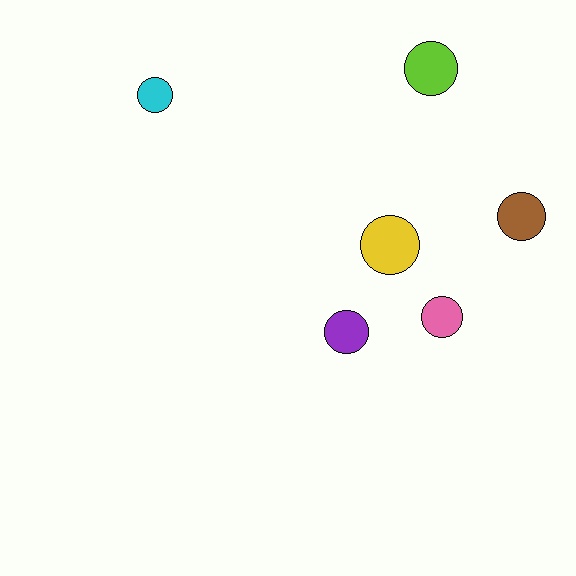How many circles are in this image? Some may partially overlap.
There are 6 circles.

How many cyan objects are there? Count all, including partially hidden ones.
There is 1 cyan object.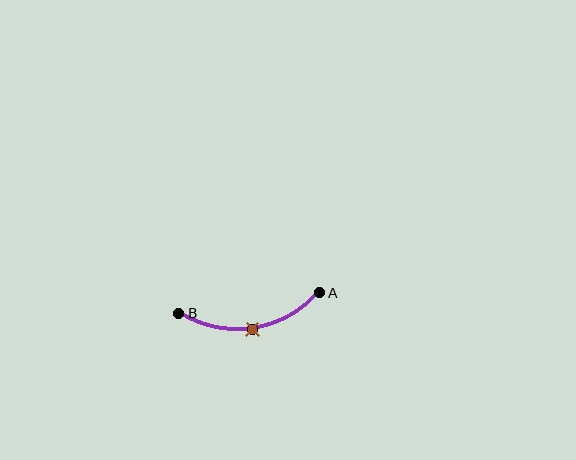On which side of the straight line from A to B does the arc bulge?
The arc bulges below the straight line connecting A and B.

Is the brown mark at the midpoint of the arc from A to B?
Yes. The brown mark lies on the arc at equal arc-length from both A and B — it is the arc midpoint.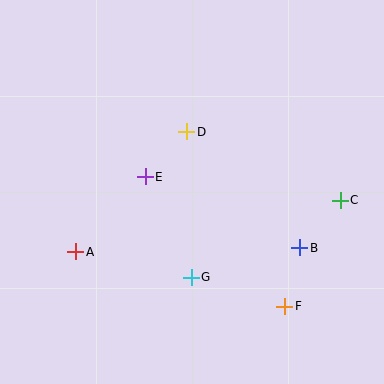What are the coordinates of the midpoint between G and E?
The midpoint between G and E is at (168, 227).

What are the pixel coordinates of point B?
Point B is at (300, 248).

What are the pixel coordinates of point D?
Point D is at (187, 132).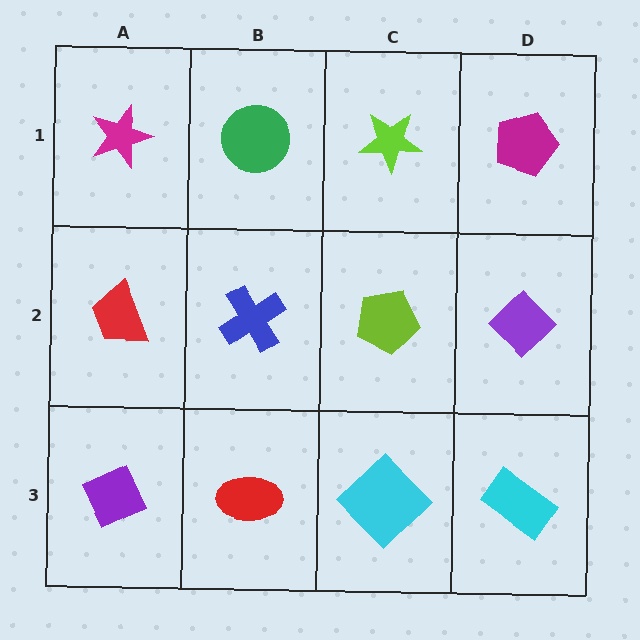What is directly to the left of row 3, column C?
A red ellipse.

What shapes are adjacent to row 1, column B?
A blue cross (row 2, column B), a magenta star (row 1, column A), a lime star (row 1, column C).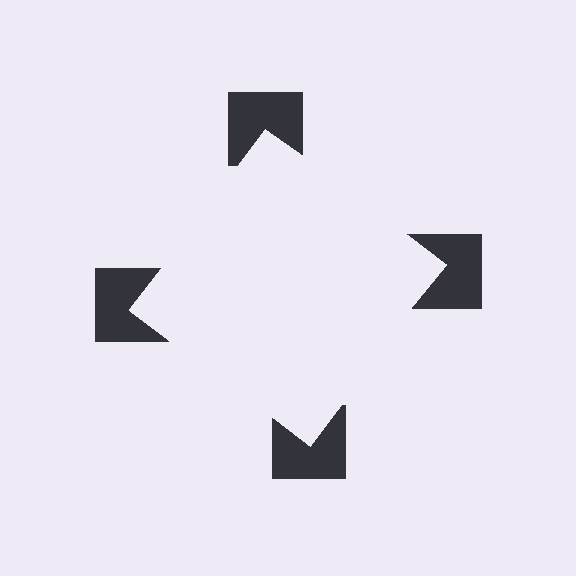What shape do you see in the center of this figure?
An illusory square — its edges are inferred from the aligned wedge cuts in the notched squares, not physically drawn.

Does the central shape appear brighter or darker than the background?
It typically appears slightly brighter than the background, even though no actual brightness change is drawn.